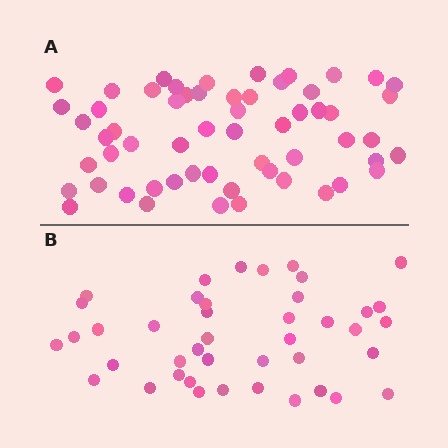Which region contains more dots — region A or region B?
Region A (the top region) has more dots.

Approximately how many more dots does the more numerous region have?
Region A has approximately 15 more dots than region B.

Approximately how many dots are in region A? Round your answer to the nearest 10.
About 60 dots. (The exact count is 58, which rounds to 60.)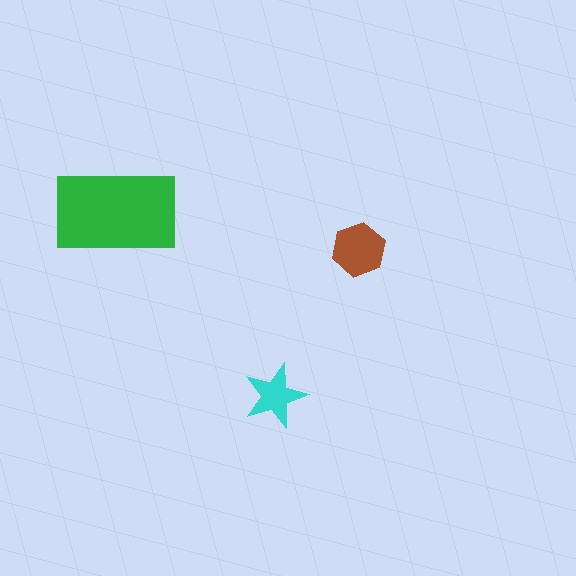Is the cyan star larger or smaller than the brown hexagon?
Smaller.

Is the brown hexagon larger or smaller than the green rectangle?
Smaller.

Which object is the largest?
The green rectangle.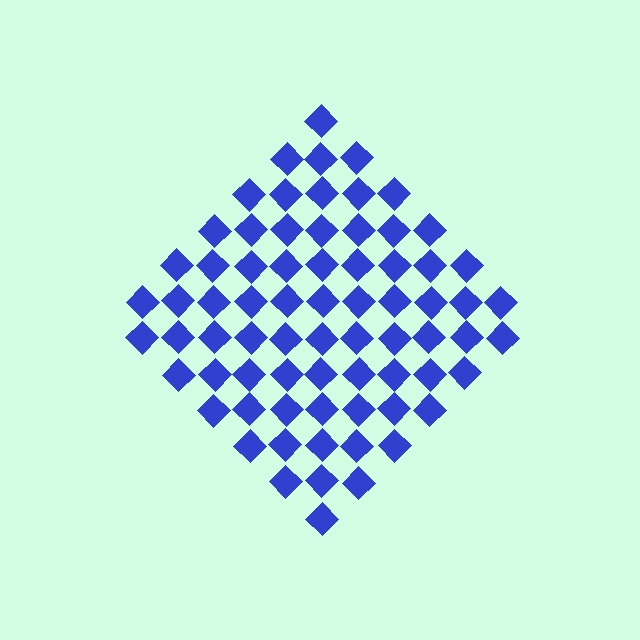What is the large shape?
The large shape is a diamond.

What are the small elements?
The small elements are diamonds.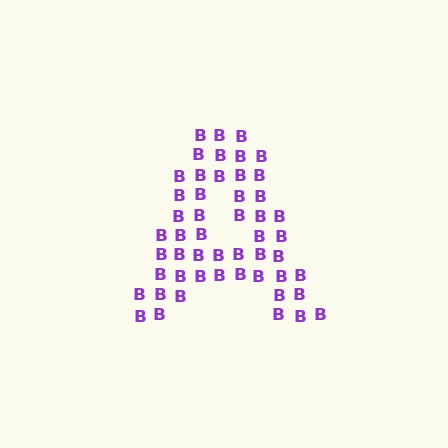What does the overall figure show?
The overall figure shows the letter A.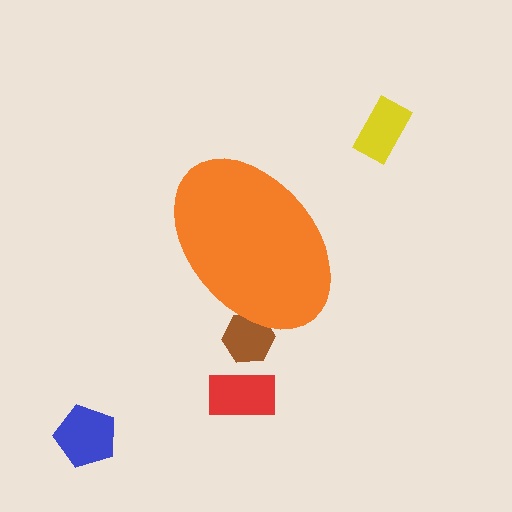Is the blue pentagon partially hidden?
No, the blue pentagon is fully visible.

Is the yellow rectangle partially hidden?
No, the yellow rectangle is fully visible.